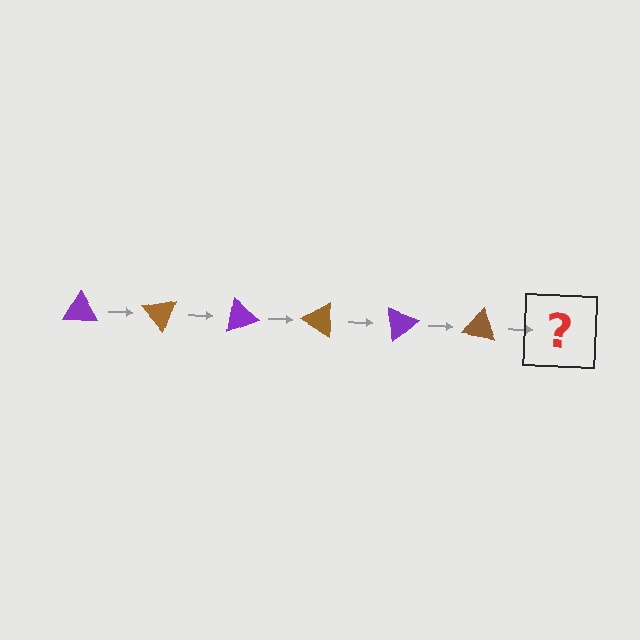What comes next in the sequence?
The next element should be a purple triangle, rotated 300 degrees from the start.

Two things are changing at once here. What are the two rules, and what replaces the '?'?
The two rules are that it rotates 50 degrees each step and the color cycles through purple and brown. The '?' should be a purple triangle, rotated 300 degrees from the start.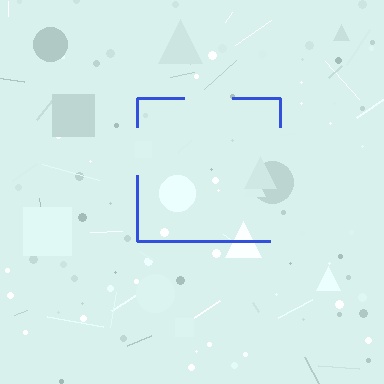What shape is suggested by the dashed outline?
The dashed outline suggests a square.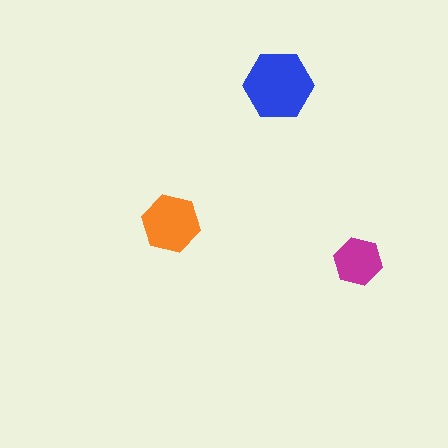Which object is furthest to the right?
The magenta hexagon is rightmost.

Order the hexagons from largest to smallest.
the blue one, the orange one, the magenta one.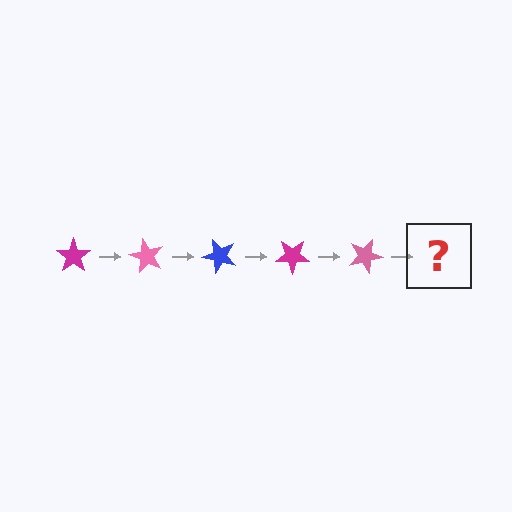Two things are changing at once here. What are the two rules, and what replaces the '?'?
The two rules are that it rotates 60 degrees each step and the color cycles through magenta, pink, and blue. The '?' should be a blue star, rotated 300 degrees from the start.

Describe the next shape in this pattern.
It should be a blue star, rotated 300 degrees from the start.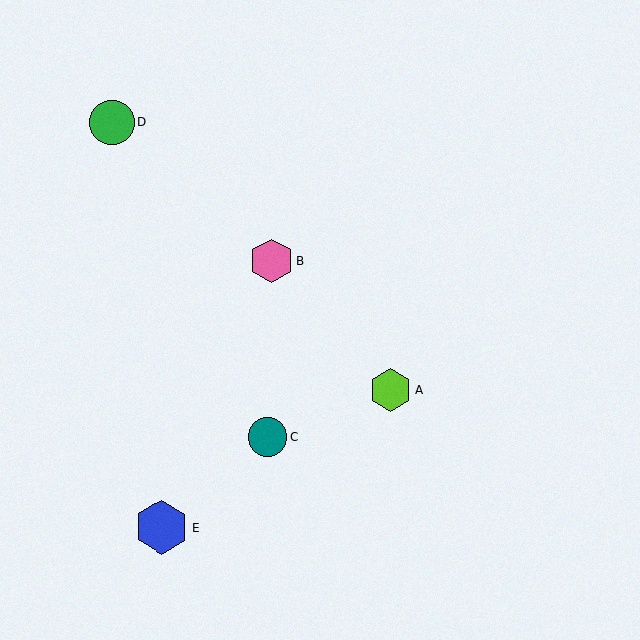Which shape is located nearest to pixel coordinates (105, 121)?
The green circle (labeled D) at (112, 123) is nearest to that location.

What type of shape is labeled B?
Shape B is a pink hexagon.